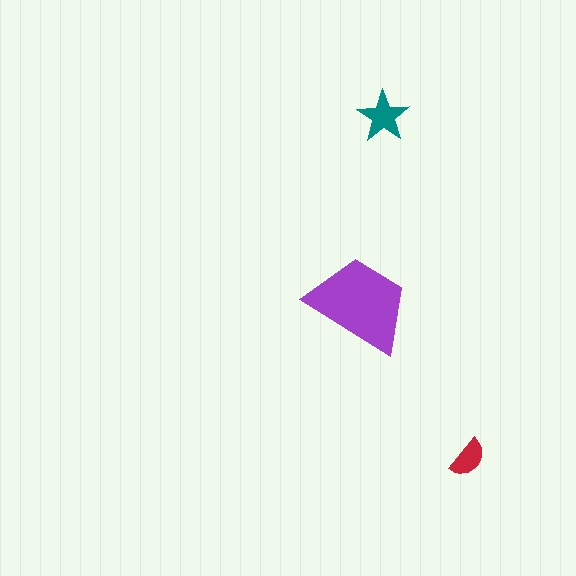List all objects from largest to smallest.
The purple trapezoid, the teal star, the red semicircle.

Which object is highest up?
The teal star is topmost.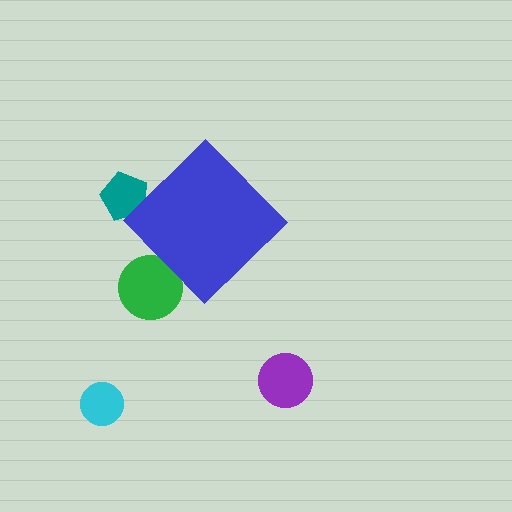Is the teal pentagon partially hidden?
Yes, the teal pentagon is partially hidden behind the blue diamond.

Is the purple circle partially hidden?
No, the purple circle is fully visible.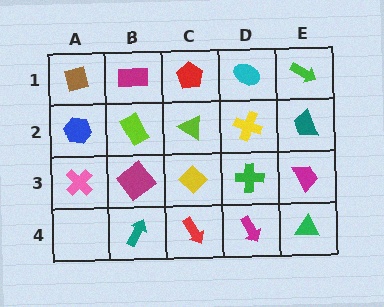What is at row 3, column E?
A magenta trapezoid.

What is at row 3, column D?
A green cross.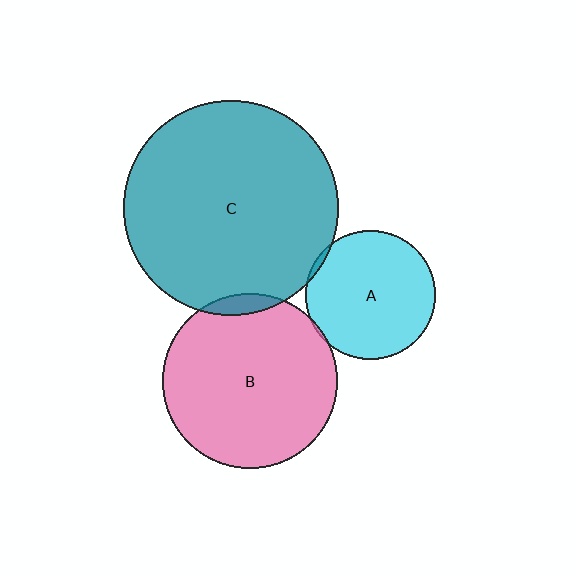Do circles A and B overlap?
Yes.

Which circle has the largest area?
Circle C (teal).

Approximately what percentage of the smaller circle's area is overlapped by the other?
Approximately 5%.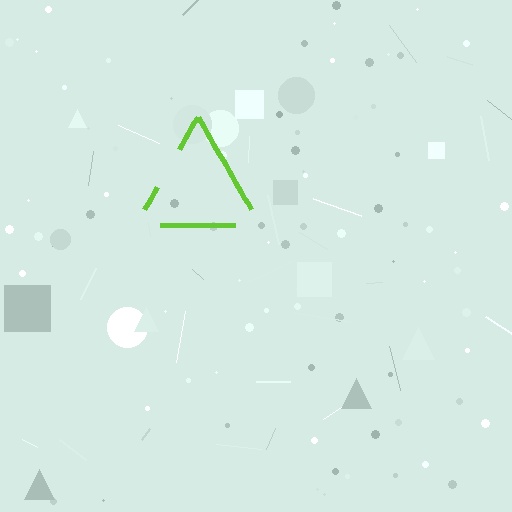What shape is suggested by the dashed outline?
The dashed outline suggests a triangle.